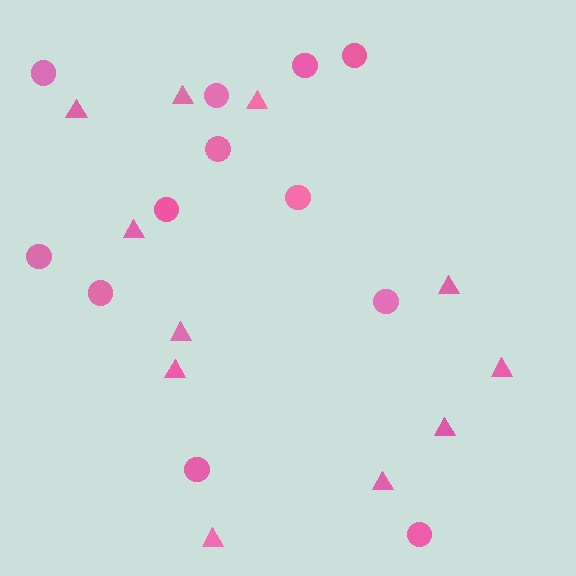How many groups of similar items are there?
There are 2 groups: one group of circles (12) and one group of triangles (11).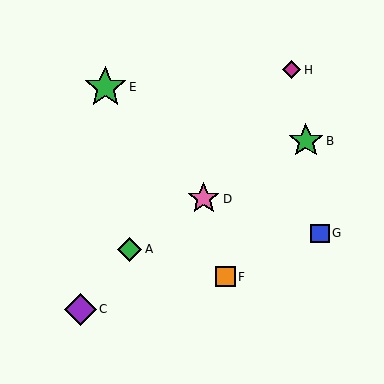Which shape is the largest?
The green star (labeled E) is the largest.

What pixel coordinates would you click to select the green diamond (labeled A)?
Click at (130, 249) to select the green diamond A.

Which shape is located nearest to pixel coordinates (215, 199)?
The pink star (labeled D) at (204, 199) is nearest to that location.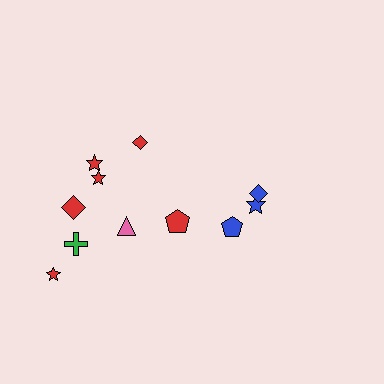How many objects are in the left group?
There are 8 objects.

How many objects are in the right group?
There are 3 objects.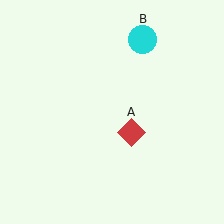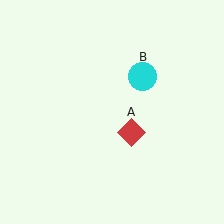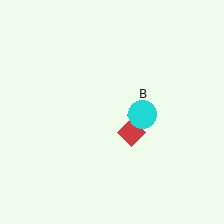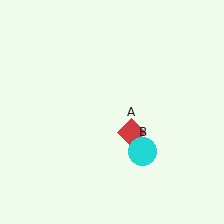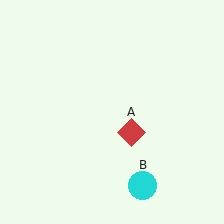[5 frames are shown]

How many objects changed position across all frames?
1 object changed position: cyan circle (object B).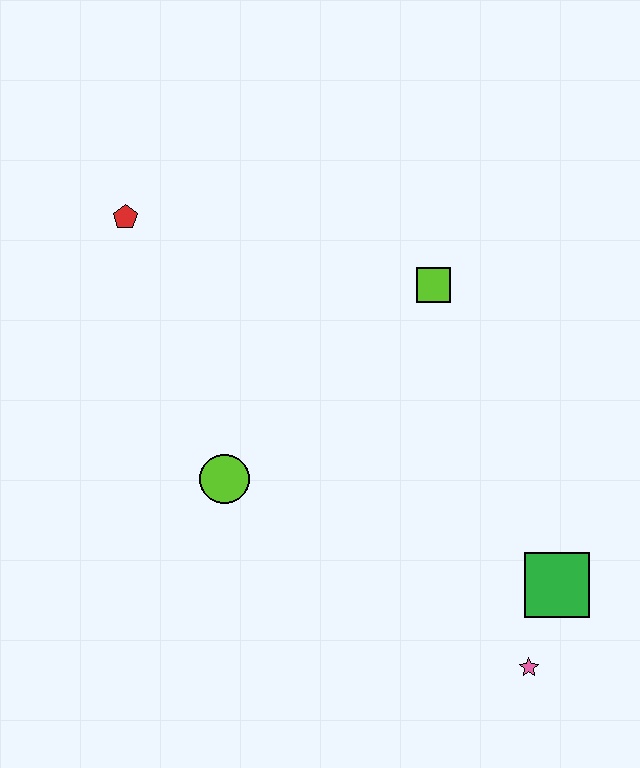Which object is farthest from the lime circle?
The pink star is farthest from the lime circle.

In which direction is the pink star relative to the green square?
The pink star is below the green square.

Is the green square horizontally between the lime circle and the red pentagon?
No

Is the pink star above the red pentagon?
No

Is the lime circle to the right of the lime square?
No